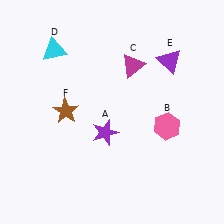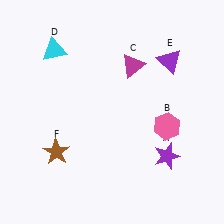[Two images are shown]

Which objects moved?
The objects that moved are: the purple star (A), the brown star (F).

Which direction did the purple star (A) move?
The purple star (A) moved right.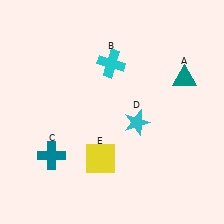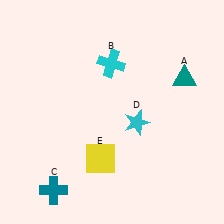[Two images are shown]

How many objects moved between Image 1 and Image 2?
1 object moved between the two images.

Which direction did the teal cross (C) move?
The teal cross (C) moved down.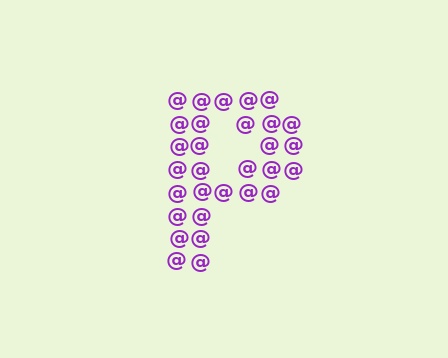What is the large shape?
The large shape is the letter P.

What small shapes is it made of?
It is made of small at signs.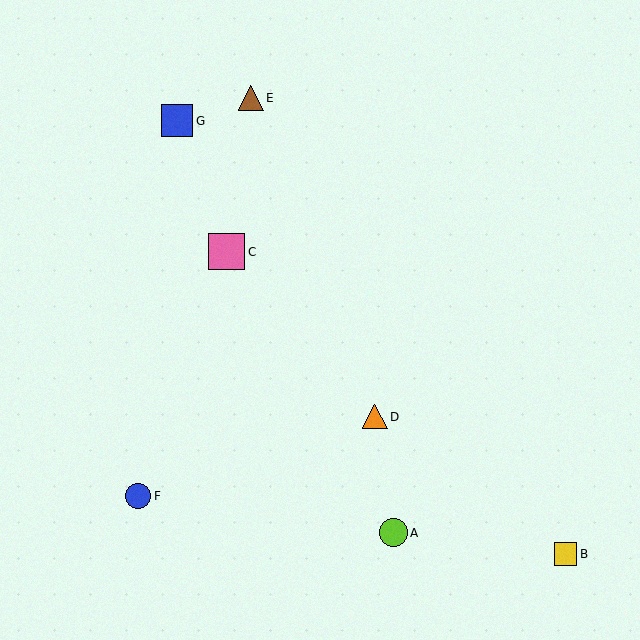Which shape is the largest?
The pink square (labeled C) is the largest.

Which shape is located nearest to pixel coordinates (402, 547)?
The lime circle (labeled A) at (393, 533) is nearest to that location.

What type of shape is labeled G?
Shape G is a blue square.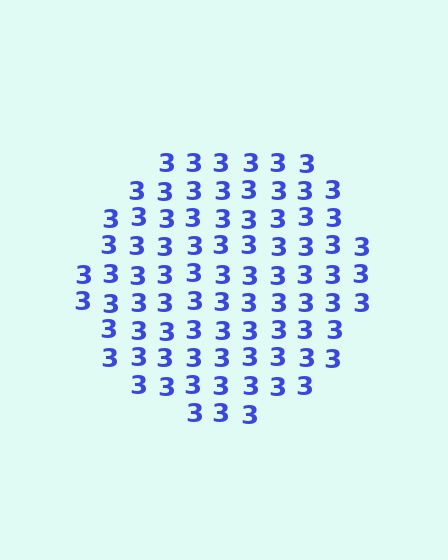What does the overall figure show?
The overall figure shows a circle.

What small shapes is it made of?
It is made of small digit 3's.